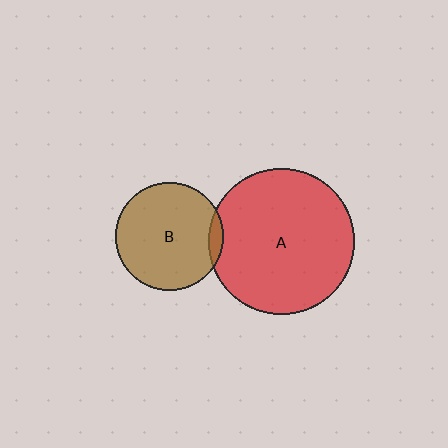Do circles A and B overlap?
Yes.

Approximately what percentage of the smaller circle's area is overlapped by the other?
Approximately 5%.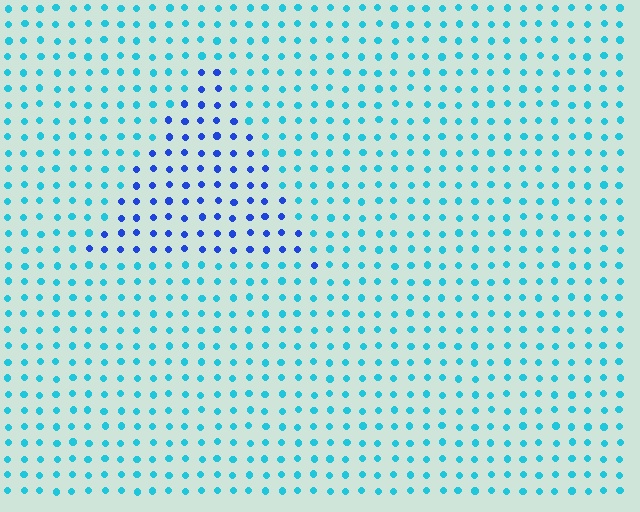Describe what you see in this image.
The image is filled with small cyan elements in a uniform arrangement. A triangle-shaped region is visible where the elements are tinted to a slightly different hue, forming a subtle color boundary.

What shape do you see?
I see a triangle.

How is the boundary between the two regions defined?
The boundary is defined purely by a slight shift in hue (about 42 degrees). Spacing, size, and orientation are identical on both sides.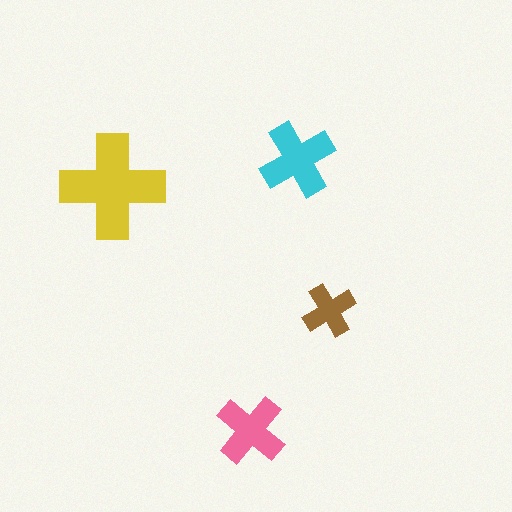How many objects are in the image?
There are 4 objects in the image.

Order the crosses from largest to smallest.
the yellow one, the cyan one, the pink one, the brown one.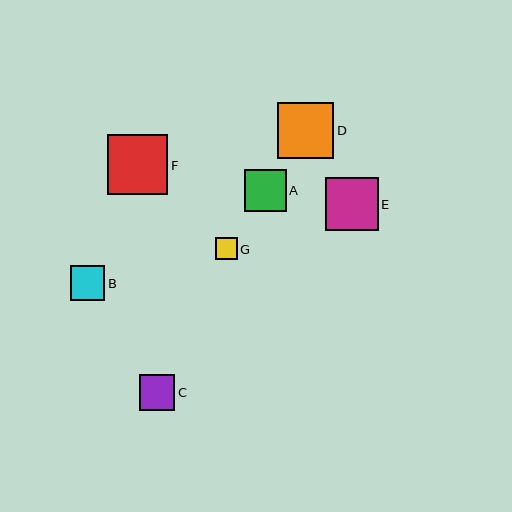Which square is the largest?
Square F is the largest with a size of approximately 60 pixels.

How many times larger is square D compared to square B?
Square D is approximately 1.6 times the size of square B.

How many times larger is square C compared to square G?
Square C is approximately 1.6 times the size of square G.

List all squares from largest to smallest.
From largest to smallest: F, D, E, A, C, B, G.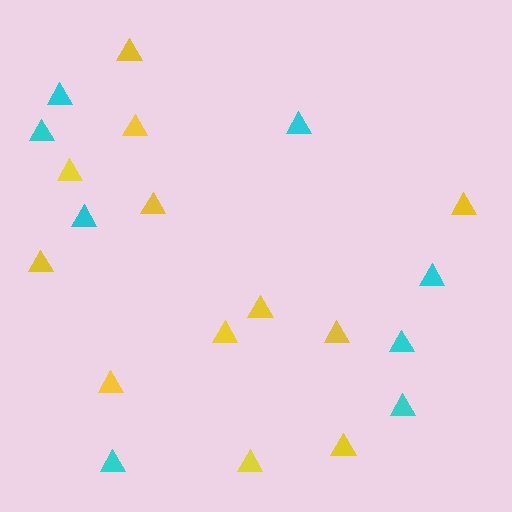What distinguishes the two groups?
There are 2 groups: one group of yellow triangles (12) and one group of cyan triangles (8).